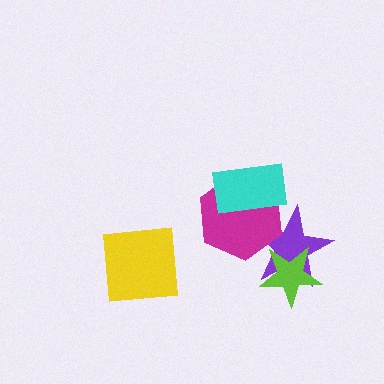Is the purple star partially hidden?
Yes, it is partially covered by another shape.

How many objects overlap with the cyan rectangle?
1 object overlaps with the cyan rectangle.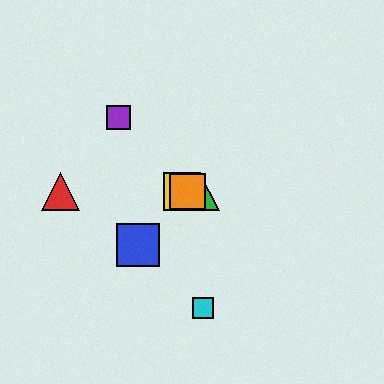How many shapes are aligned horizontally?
4 shapes (the red triangle, the green triangle, the yellow square, the orange square) are aligned horizontally.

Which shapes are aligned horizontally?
The red triangle, the green triangle, the yellow square, the orange square are aligned horizontally.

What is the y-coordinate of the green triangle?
The green triangle is at y≈191.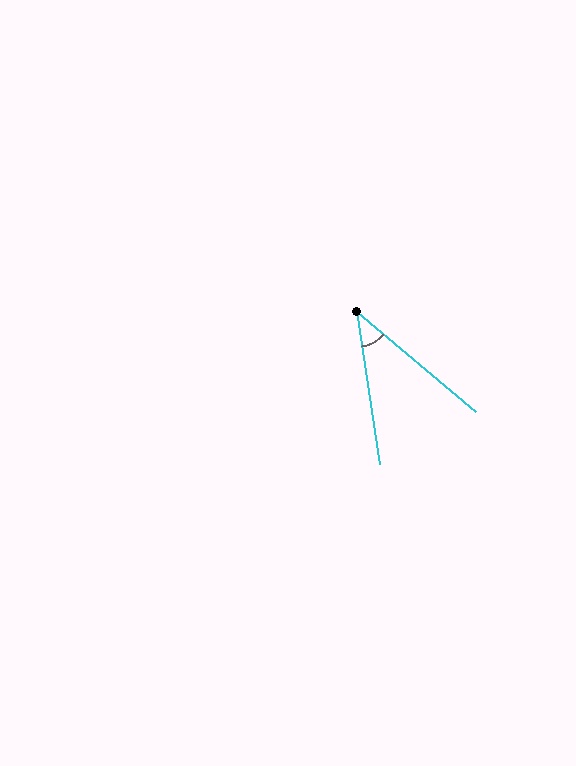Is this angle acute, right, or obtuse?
It is acute.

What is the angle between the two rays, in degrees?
Approximately 41 degrees.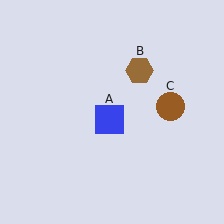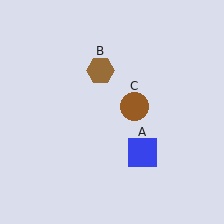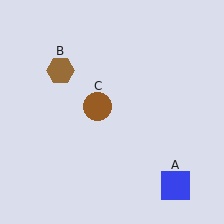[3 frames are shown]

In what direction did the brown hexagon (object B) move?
The brown hexagon (object B) moved left.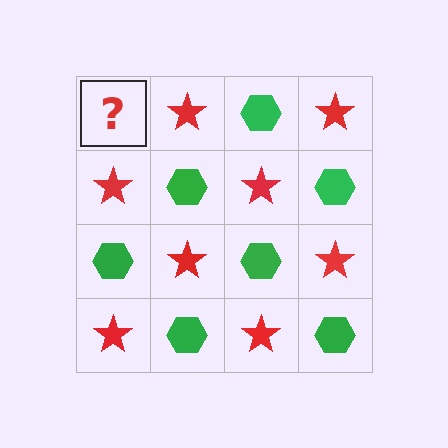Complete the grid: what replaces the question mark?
The question mark should be replaced with a green hexagon.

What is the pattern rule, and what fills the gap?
The rule is that it alternates green hexagon and red star in a checkerboard pattern. The gap should be filled with a green hexagon.